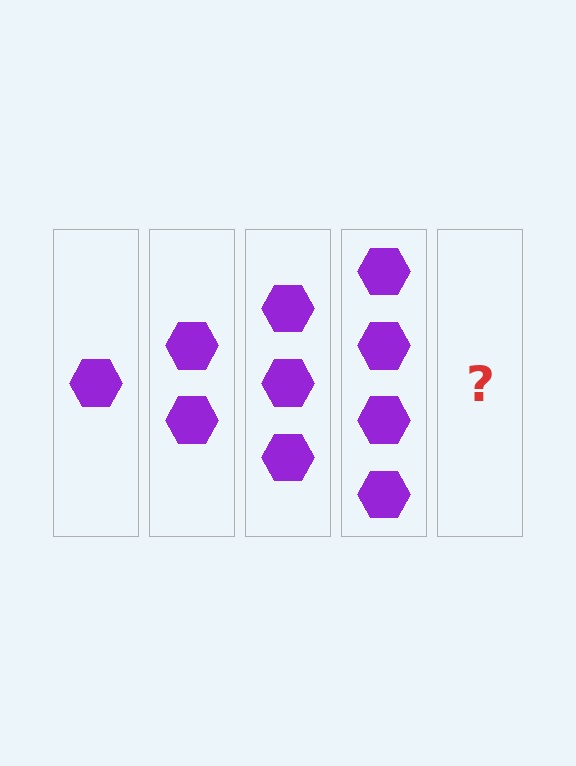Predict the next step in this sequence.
The next step is 5 hexagons.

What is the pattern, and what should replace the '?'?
The pattern is that each step adds one more hexagon. The '?' should be 5 hexagons.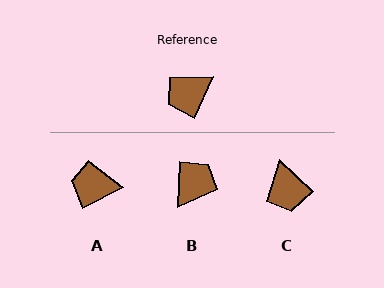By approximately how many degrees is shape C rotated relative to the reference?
Approximately 71 degrees counter-clockwise.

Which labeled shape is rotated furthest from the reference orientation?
B, about 157 degrees away.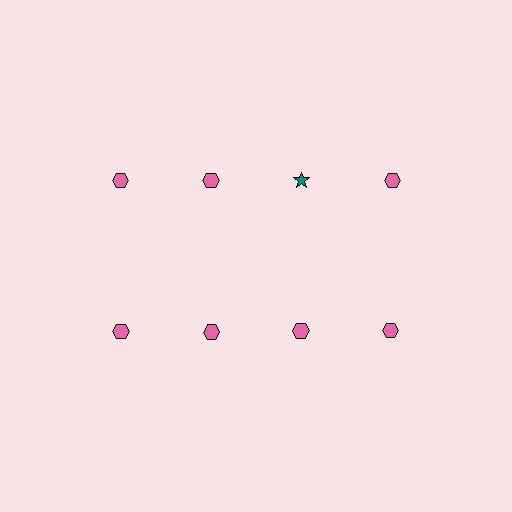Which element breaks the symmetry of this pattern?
The teal star in the top row, center column breaks the symmetry. All other shapes are pink hexagons.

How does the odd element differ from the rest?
It differs in both color (teal instead of pink) and shape (star instead of hexagon).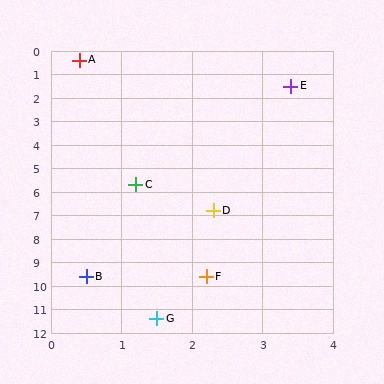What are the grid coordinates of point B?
Point B is at approximately (0.5, 9.6).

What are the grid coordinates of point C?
Point C is at approximately (1.2, 5.7).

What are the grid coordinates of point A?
Point A is at approximately (0.4, 0.4).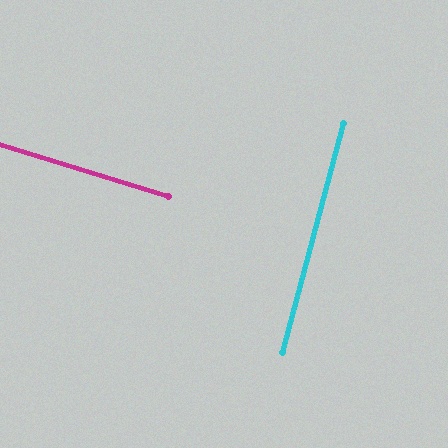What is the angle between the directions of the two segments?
Approximately 88 degrees.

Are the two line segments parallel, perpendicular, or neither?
Perpendicular — they meet at approximately 88°.